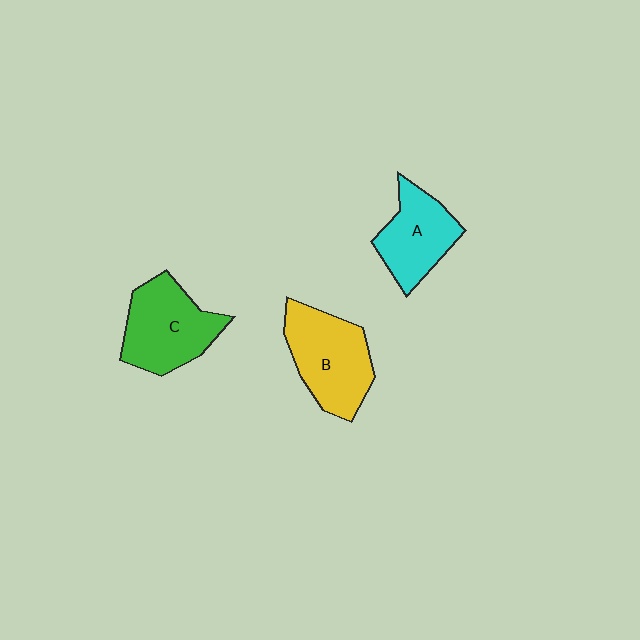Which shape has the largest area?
Shape B (yellow).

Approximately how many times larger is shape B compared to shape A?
Approximately 1.3 times.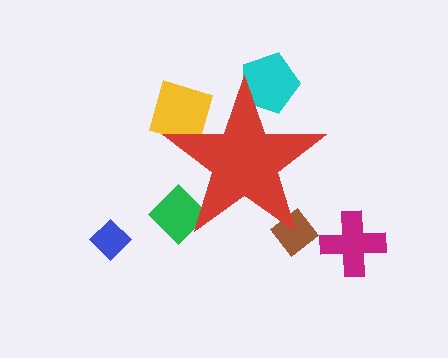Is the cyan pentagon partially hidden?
Yes, the cyan pentagon is partially hidden behind the red star.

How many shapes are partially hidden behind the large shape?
4 shapes are partially hidden.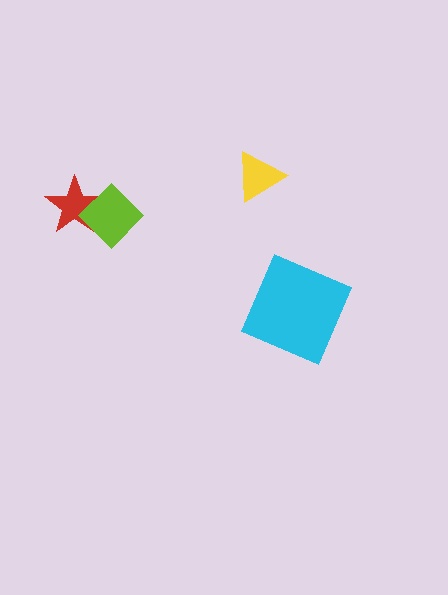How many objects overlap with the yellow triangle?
0 objects overlap with the yellow triangle.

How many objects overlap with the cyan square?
0 objects overlap with the cyan square.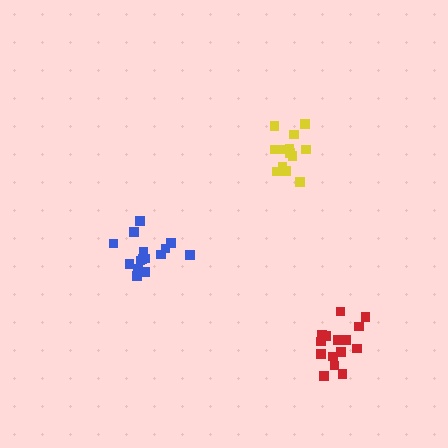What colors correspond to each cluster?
The clusters are colored: blue, yellow, red.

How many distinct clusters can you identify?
There are 3 distinct clusters.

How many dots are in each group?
Group 1: 16 dots, Group 2: 13 dots, Group 3: 15 dots (44 total).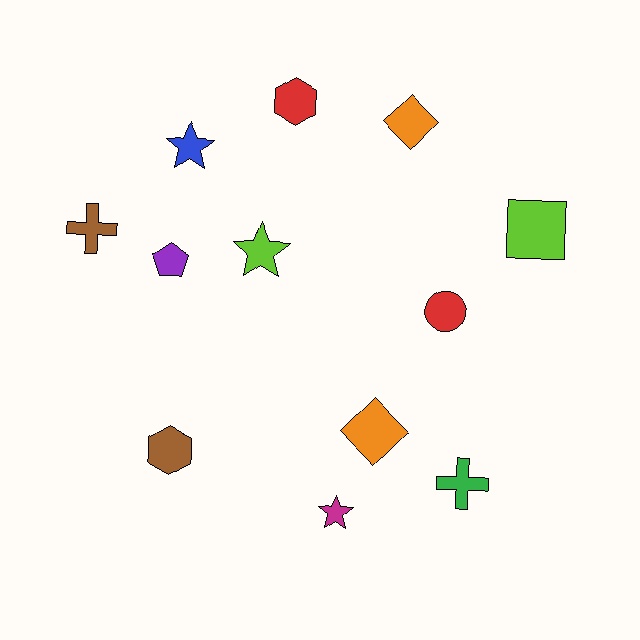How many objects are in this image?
There are 12 objects.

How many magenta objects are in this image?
There is 1 magenta object.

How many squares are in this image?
There is 1 square.